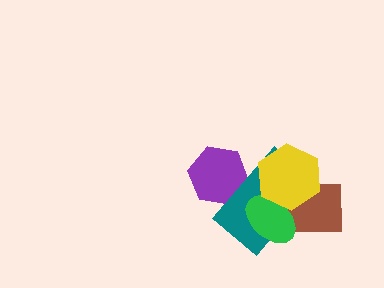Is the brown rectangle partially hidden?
Yes, it is partially covered by another shape.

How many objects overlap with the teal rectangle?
4 objects overlap with the teal rectangle.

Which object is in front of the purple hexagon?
The teal rectangle is in front of the purple hexagon.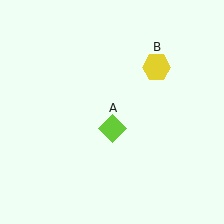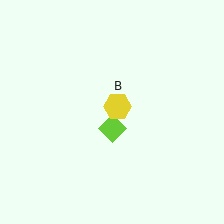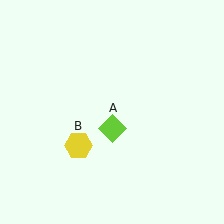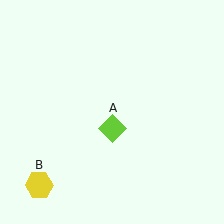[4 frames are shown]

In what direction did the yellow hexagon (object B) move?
The yellow hexagon (object B) moved down and to the left.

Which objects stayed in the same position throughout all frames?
Lime diamond (object A) remained stationary.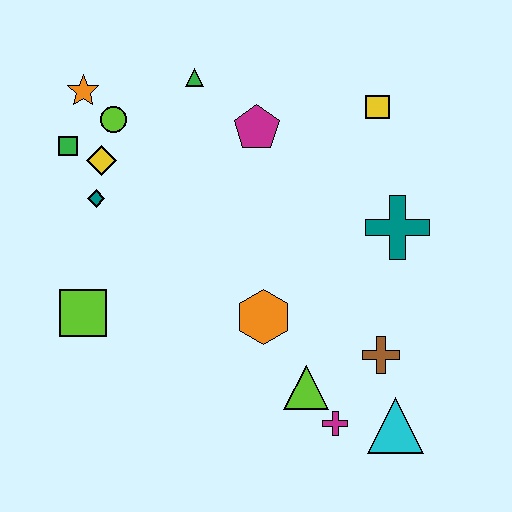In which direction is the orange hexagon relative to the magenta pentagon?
The orange hexagon is below the magenta pentagon.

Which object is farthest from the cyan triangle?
The orange star is farthest from the cyan triangle.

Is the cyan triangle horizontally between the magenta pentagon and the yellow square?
No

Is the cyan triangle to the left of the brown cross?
No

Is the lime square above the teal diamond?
No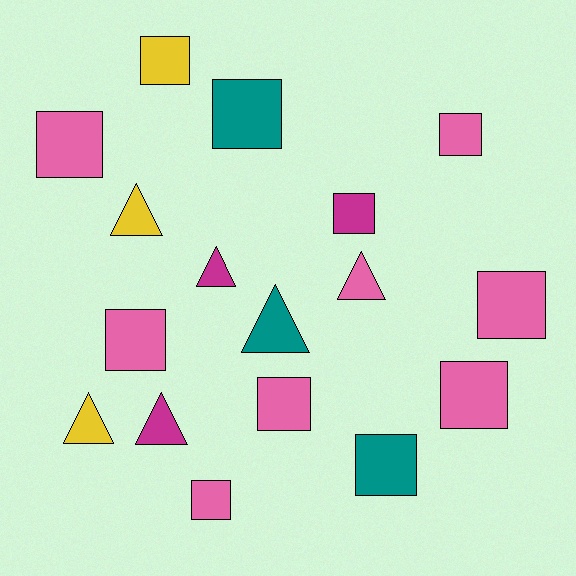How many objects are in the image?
There are 17 objects.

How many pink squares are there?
There are 7 pink squares.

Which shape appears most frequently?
Square, with 11 objects.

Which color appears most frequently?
Pink, with 8 objects.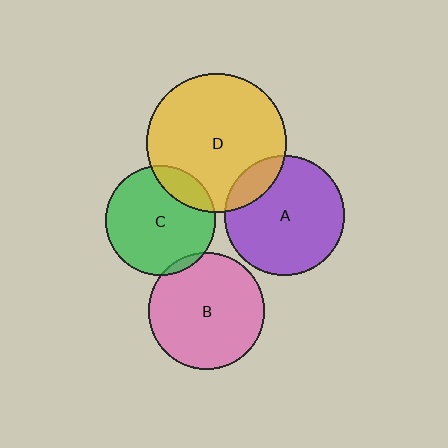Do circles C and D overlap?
Yes.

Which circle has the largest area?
Circle D (yellow).